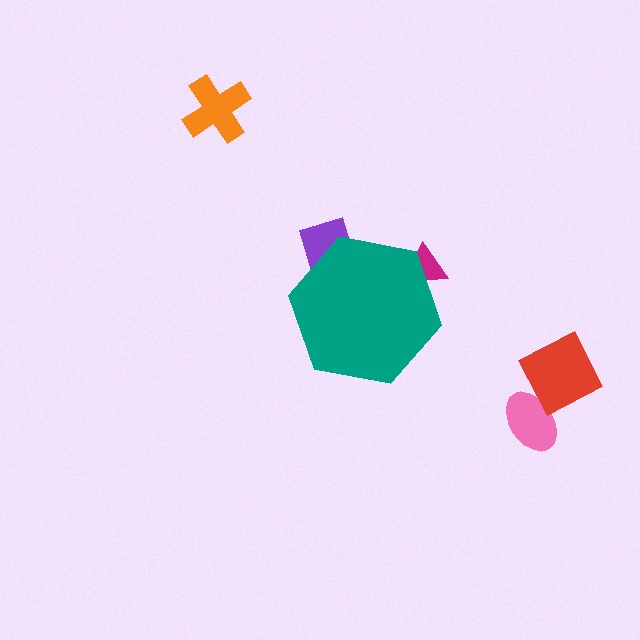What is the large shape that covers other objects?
A teal hexagon.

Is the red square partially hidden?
No, the red square is fully visible.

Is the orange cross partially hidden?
No, the orange cross is fully visible.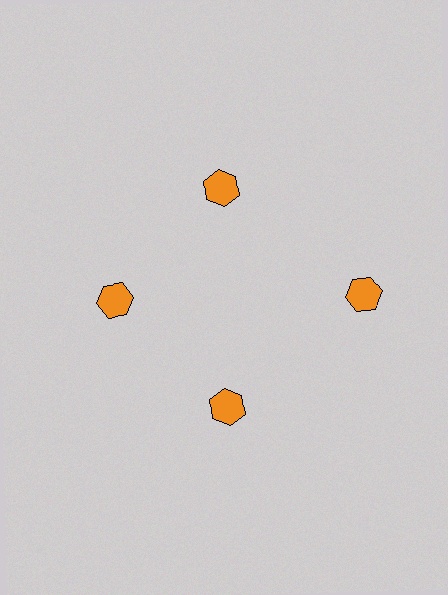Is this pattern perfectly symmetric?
No. The 4 orange hexagons are arranged in a ring, but one element near the 3 o'clock position is pushed outward from the center, breaking the 4-fold rotational symmetry.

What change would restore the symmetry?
The symmetry would be restored by moving it inward, back onto the ring so that all 4 hexagons sit at equal angles and equal distance from the center.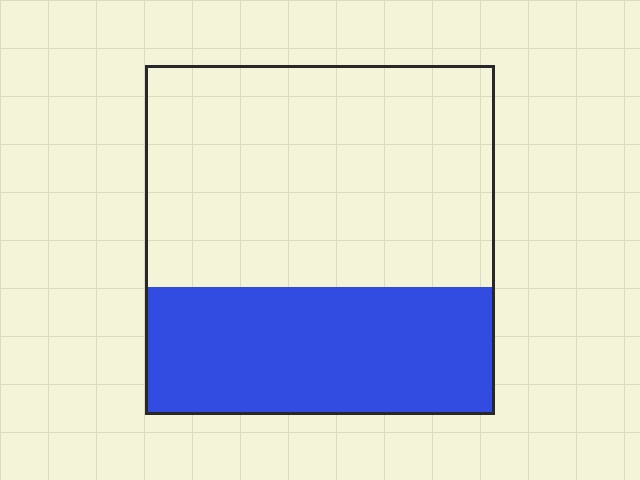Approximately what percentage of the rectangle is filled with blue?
Approximately 35%.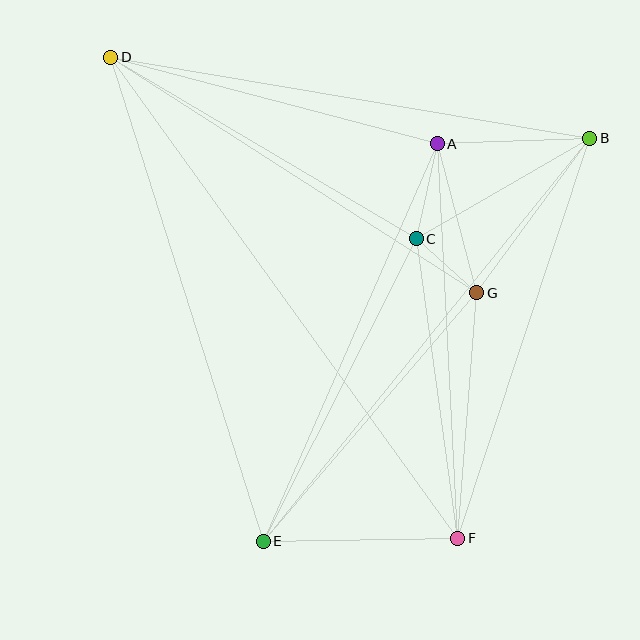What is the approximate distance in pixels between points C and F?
The distance between C and F is approximately 303 pixels.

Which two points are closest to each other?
Points C and G are closest to each other.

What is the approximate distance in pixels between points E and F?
The distance between E and F is approximately 195 pixels.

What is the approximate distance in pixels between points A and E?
The distance between A and E is approximately 434 pixels.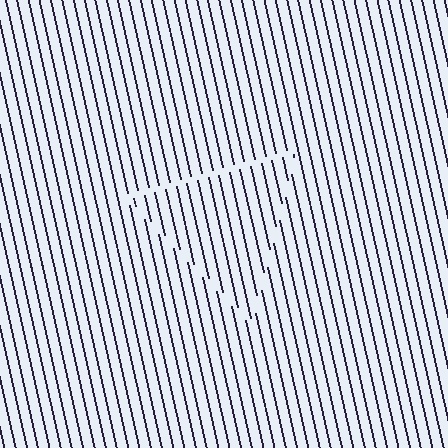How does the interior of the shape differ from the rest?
The interior of the shape contains the same grating, shifted by half a period — the contour is defined by the phase discontinuity where line-ends from the inner and outer gratings abut.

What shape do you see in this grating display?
An illusory triangle. The interior of the shape contains the same grating, shifted by half a period — the contour is defined by the phase discontinuity where line-ends from the inner and outer gratings abut.